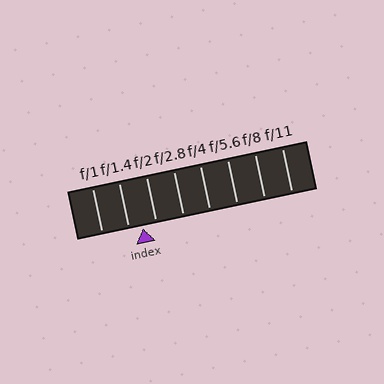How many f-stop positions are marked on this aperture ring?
There are 8 f-stop positions marked.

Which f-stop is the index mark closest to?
The index mark is closest to f/2.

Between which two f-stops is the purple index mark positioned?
The index mark is between f/1.4 and f/2.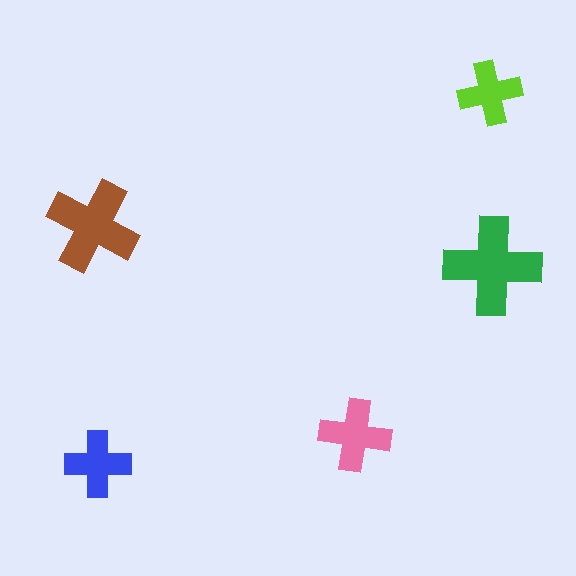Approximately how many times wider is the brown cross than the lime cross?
About 1.5 times wider.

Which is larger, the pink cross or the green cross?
The green one.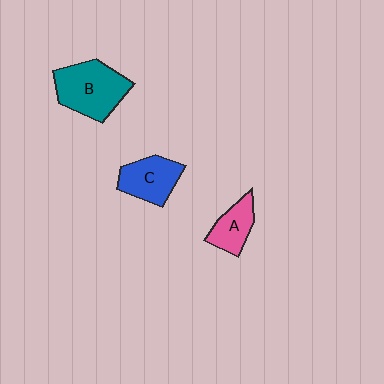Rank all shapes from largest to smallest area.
From largest to smallest: B (teal), C (blue), A (pink).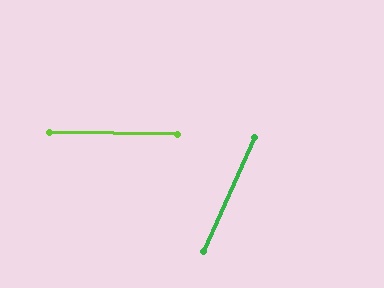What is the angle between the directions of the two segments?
Approximately 67 degrees.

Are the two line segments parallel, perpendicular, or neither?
Neither parallel nor perpendicular — they differ by about 67°.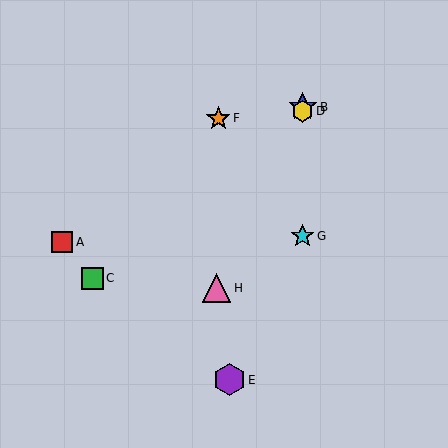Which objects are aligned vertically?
Objects B, D, G are aligned vertically.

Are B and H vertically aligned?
No, B is at x≈303 and H is at x≈217.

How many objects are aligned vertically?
3 objects (B, D, G) are aligned vertically.